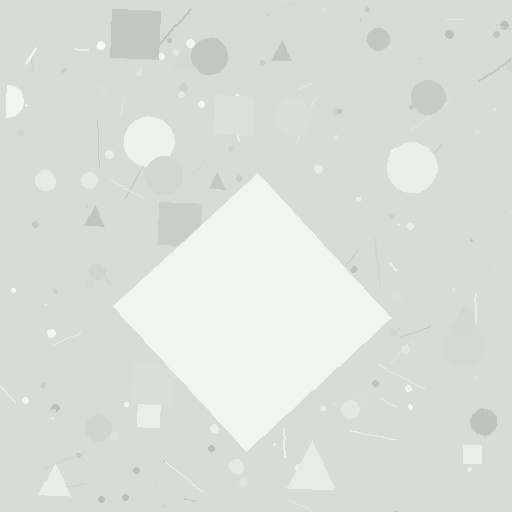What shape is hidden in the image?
A diamond is hidden in the image.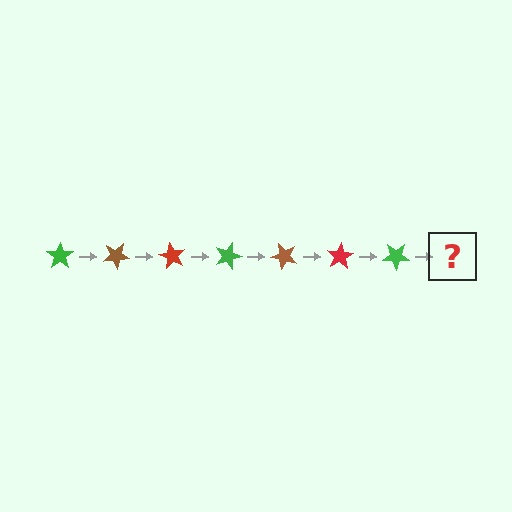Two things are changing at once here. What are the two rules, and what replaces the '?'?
The two rules are that it rotates 30 degrees each step and the color cycles through green, brown, and red. The '?' should be a brown star, rotated 210 degrees from the start.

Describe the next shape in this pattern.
It should be a brown star, rotated 210 degrees from the start.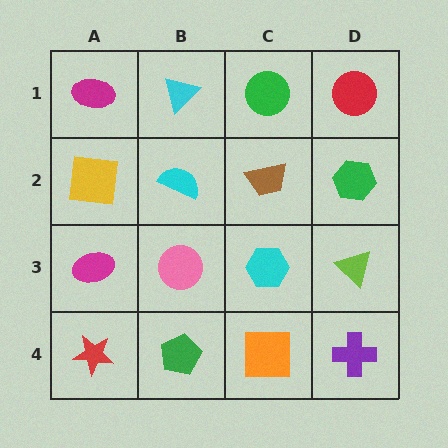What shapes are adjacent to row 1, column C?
A brown trapezoid (row 2, column C), a cyan triangle (row 1, column B), a red circle (row 1, column D).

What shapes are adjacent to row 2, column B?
A cyan triangle (row 1, column B), a pink circle (row 3, column B), a yellow square (row 2, column A), a brown trapezoid (row 2, column C).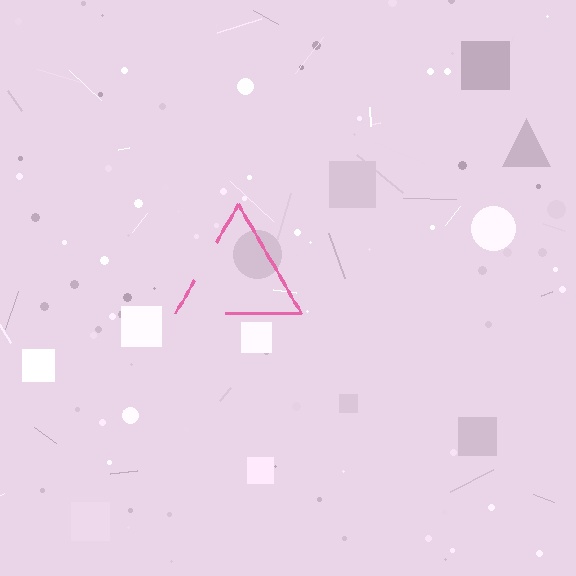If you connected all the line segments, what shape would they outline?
They would outline a triangle.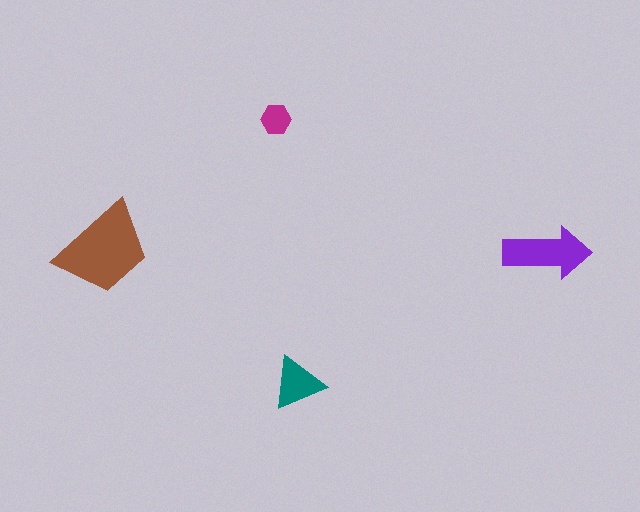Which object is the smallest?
The magenta hexagon.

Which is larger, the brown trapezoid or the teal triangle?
The brown trapezoid.